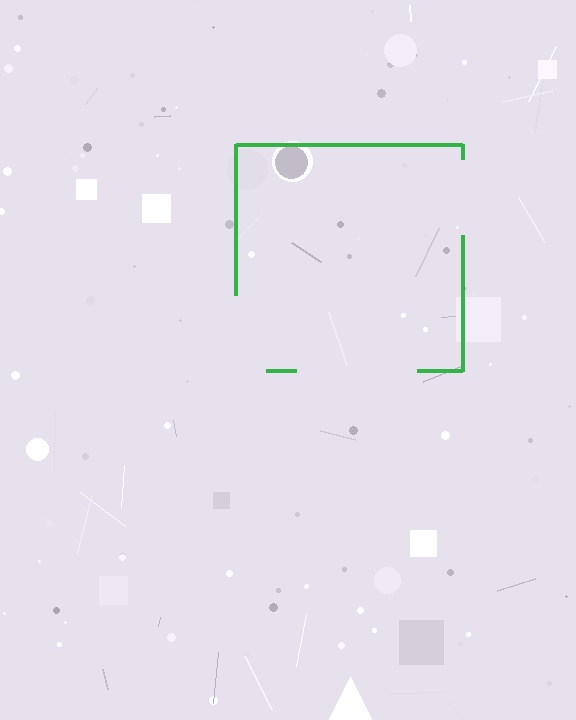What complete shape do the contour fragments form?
The contour fragments form a square.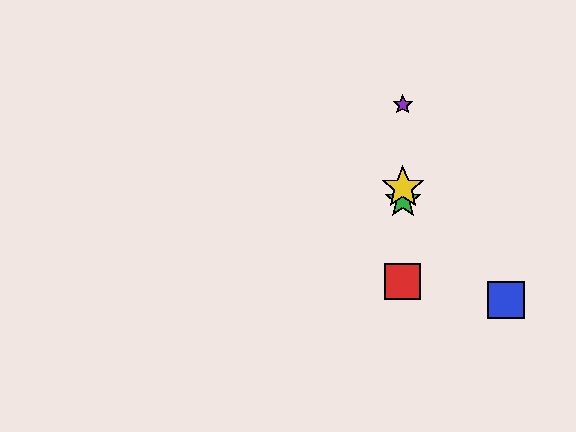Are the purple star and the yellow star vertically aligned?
Yes, both are at x≈403.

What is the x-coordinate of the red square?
The red square is at x≈403.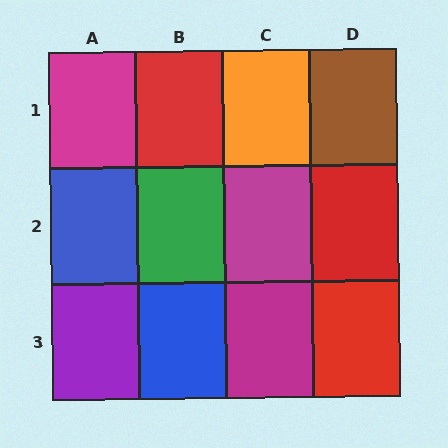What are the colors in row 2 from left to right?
Blue, green, magenta, red.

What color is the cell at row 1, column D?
Brown.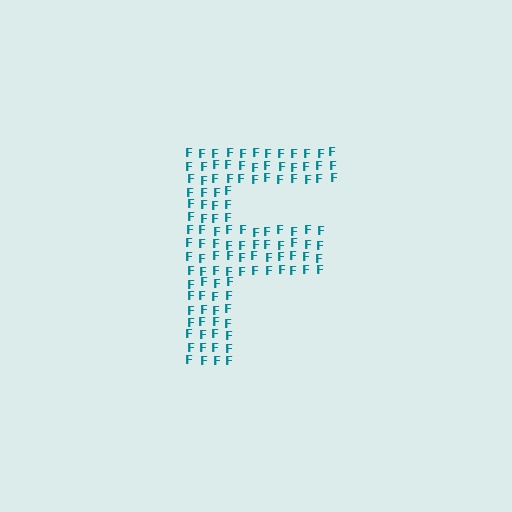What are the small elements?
The small elements are letter F's.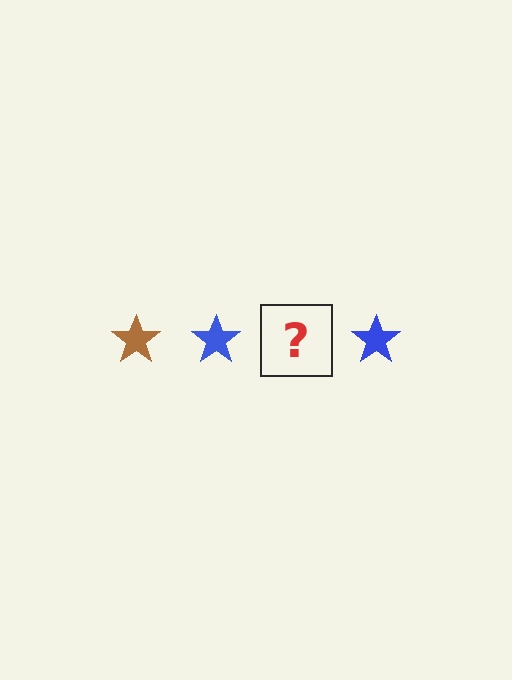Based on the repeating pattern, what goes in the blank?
The blank should be a brown star.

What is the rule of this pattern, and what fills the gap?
The rule is that the pattern cycles through brown, blue stars. The gap should be filled with a brown star.